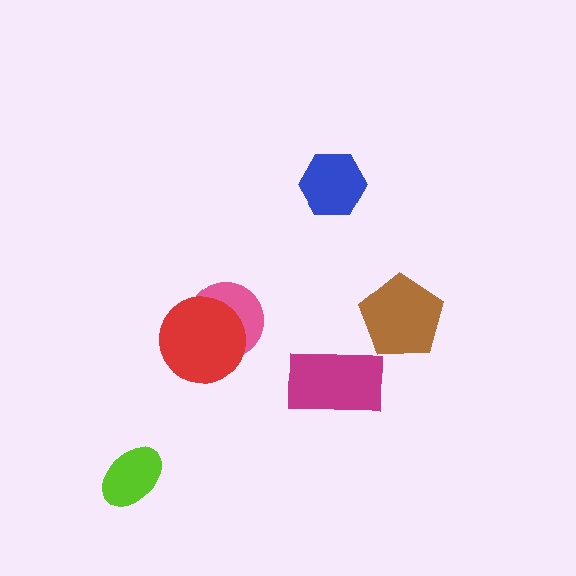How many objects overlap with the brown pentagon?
0 objects overlap with the brown pentagon.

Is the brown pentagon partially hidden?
No, no other shape covers it.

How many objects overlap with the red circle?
1 object overlaps with the red circle.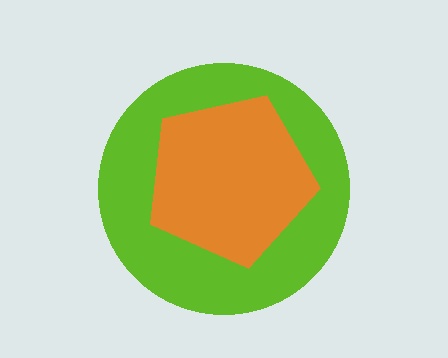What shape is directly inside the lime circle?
The orange pentagon.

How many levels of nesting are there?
2.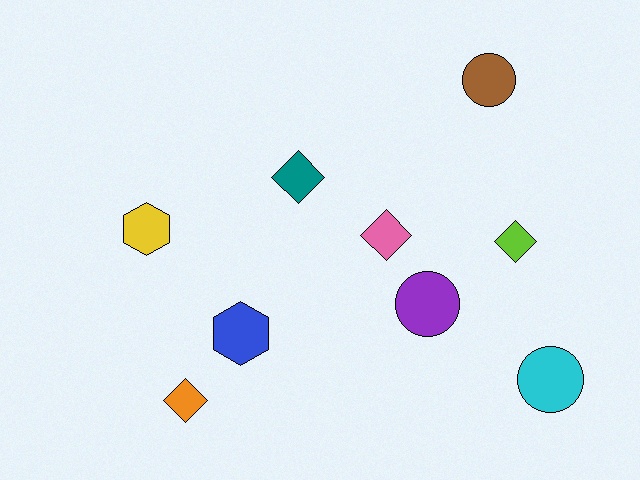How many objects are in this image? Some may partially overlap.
There are 9 objects.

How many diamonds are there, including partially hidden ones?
There are 4 diamonds.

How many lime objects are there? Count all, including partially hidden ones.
There is 1 lime object.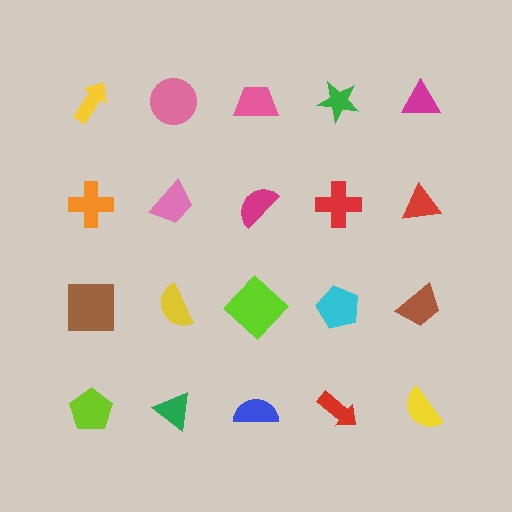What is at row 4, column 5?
A yellow semicircle.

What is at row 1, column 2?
A pink circle.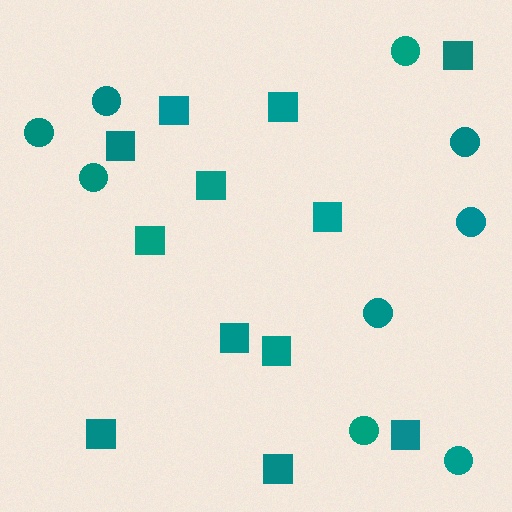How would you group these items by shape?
There are 2 groups: one group of squares (12) and one group of circles (9).